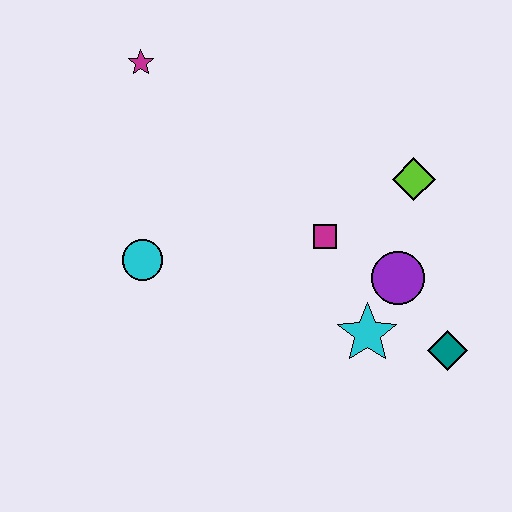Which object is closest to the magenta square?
The purple circle is closest to the magenta square.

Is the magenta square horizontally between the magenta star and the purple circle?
Yes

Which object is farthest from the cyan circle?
The teal diamond is farthest from the cyan circle.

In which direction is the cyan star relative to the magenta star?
The cyan star is below the magenta star.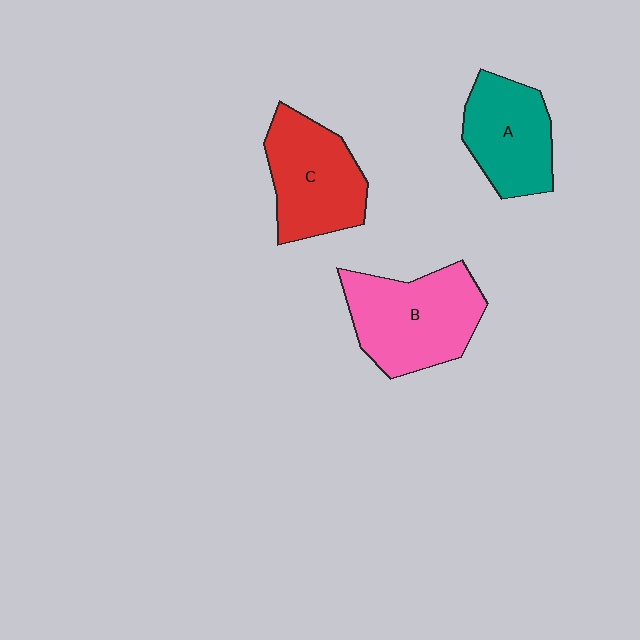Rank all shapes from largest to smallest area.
From largest to smallest: B (pink), C (red), A (teal).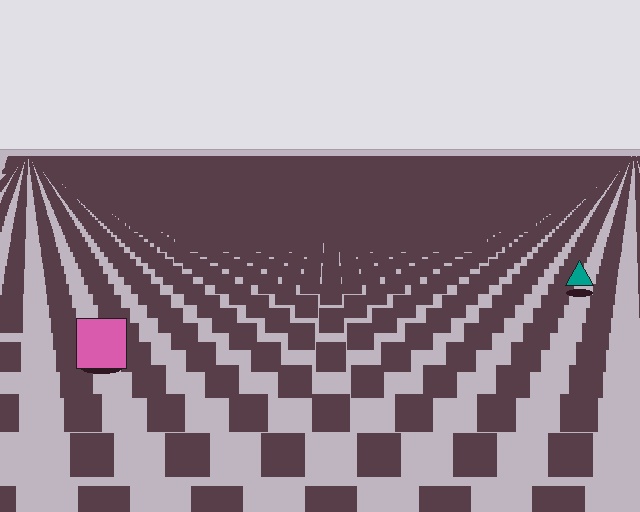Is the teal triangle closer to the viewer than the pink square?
No. The pink square is closer — you can tell from the texture gradient: the ground texture is coarser near it.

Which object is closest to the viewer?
The pink square is closest. The texture marks near it are larger and more spread out.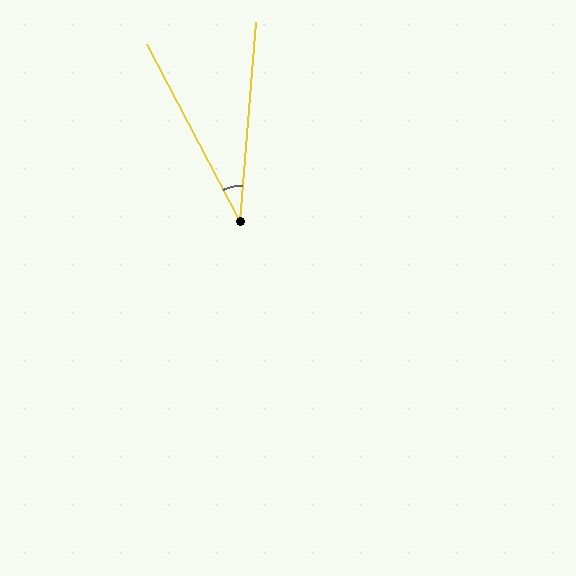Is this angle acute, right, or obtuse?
It is acute.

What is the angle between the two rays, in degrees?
Approximately 32 degrees.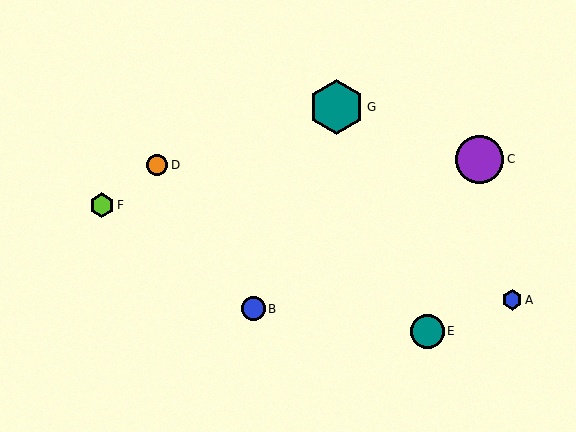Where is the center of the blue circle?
The center of the blue circle is at (253, 309).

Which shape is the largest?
The teal hexagon (labeled G) is the largest.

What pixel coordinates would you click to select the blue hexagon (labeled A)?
Click at (512, 300) to select the blue hexagon A.